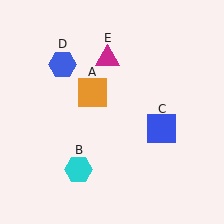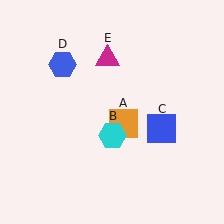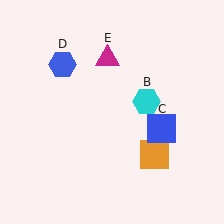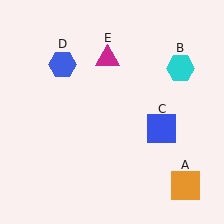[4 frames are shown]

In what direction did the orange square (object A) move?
The orange square (object A) moved down and to the right.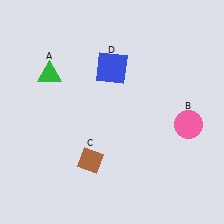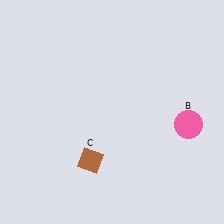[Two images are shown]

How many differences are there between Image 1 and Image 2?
There are 2 differences between the two images.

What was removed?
The green triangle (A), the blue square (D) were removed in Image 2.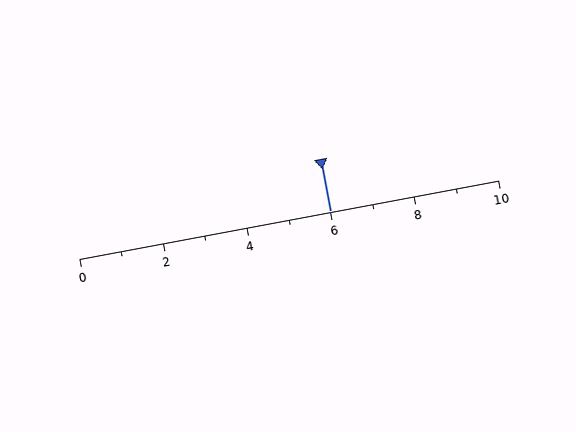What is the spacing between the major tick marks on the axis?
The major ticks are spaced 2 apart.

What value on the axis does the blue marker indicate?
The marker indicates approximately 6.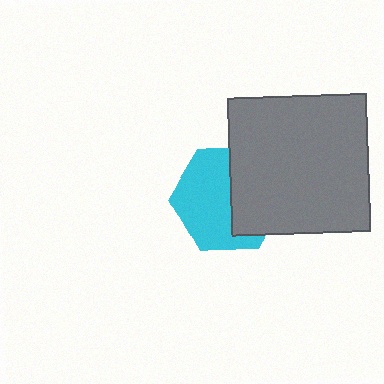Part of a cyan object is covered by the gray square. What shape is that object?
It is a hexagon.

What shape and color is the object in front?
The object in front is a gray square.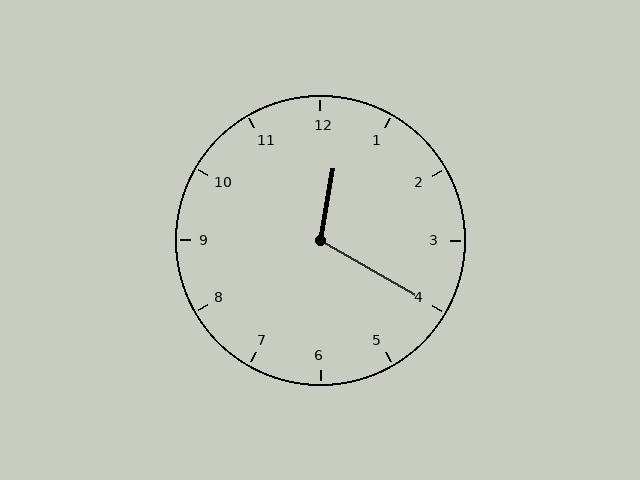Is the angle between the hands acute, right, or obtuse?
It is obtuse.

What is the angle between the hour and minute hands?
Approximately 110 degrees.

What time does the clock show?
12:20.